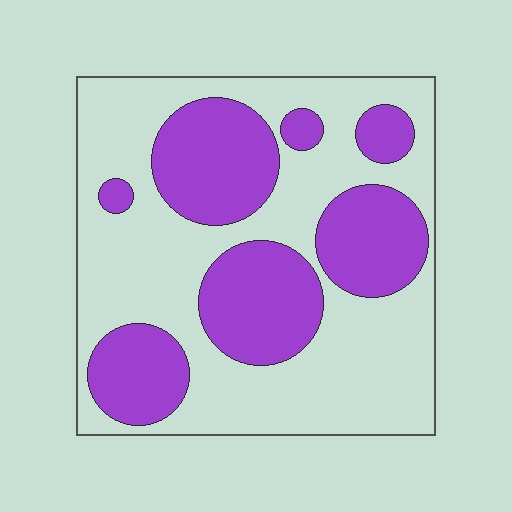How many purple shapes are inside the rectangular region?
7.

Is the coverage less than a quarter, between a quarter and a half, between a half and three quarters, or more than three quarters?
Between a quarter and a half.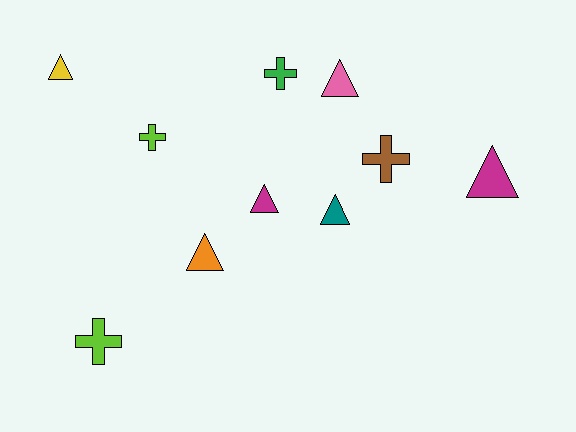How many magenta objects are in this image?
There are 2 magenta objects.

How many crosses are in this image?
There are 4 crosses.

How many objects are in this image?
There are 10 objects.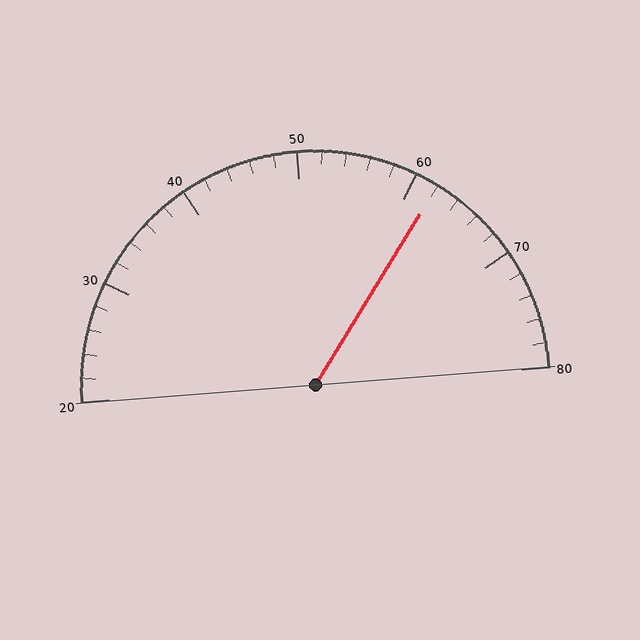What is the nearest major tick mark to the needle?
The nearest major tick mark is 60.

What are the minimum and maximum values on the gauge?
The gauge ranges from 20 to 80.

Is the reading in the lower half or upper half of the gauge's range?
The reading is in the upper half of the range (20 to 80).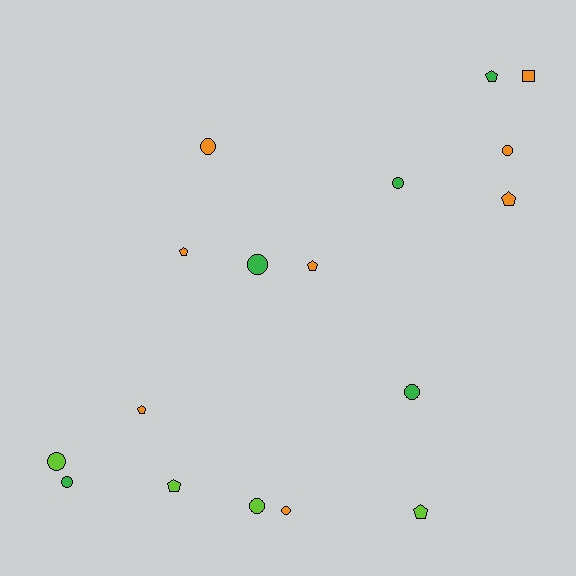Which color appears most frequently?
Orange, with 8 objects.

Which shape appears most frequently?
Circle, with 9 objects.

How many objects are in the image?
There are 17 objects.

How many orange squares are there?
There is 1 orange square.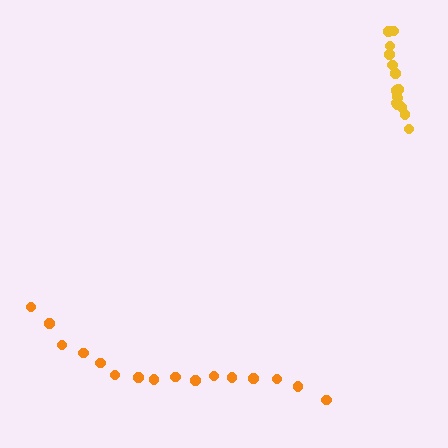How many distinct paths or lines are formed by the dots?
There are 2 distinct paths.